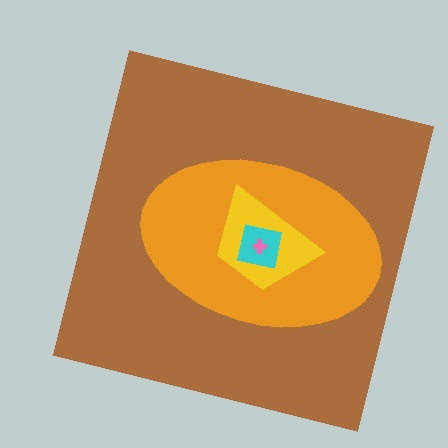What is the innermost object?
The pink cross.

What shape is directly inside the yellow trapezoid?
The cyan square.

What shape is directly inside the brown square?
The orange ellipse.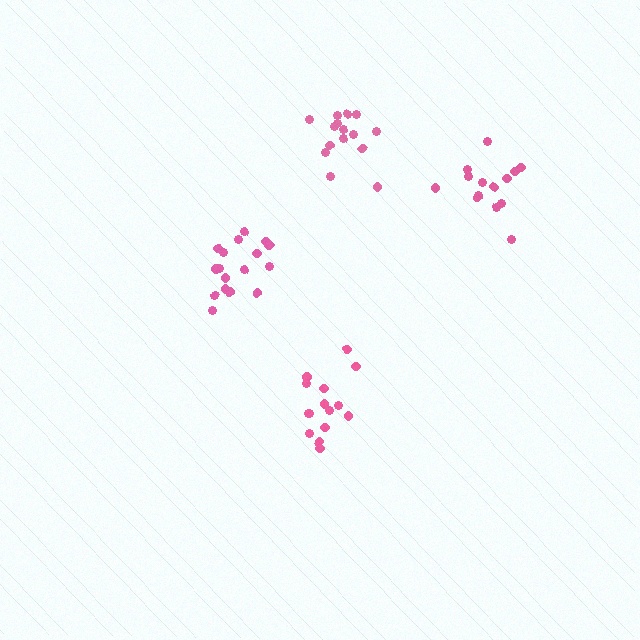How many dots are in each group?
Group 1: 15 dots, Group 2: 14 dots, Group 3: 17 dots, Group 4: 16 dots (62 total).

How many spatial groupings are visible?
There are 4 spatial groupings.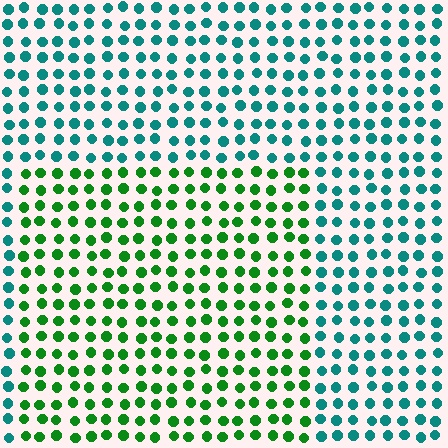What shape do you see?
I see a rectangle.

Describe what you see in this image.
The image is filled with small teal elements in a uniform arrangement. A rectangle-shaped region is visible where the elements are tinted to a slightly different hue, forming a subtle color boundary.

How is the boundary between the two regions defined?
The boundary is defined purely by a slight shift in hue (about 50 degrees). Spacing, size, and orientation are identical on both sides.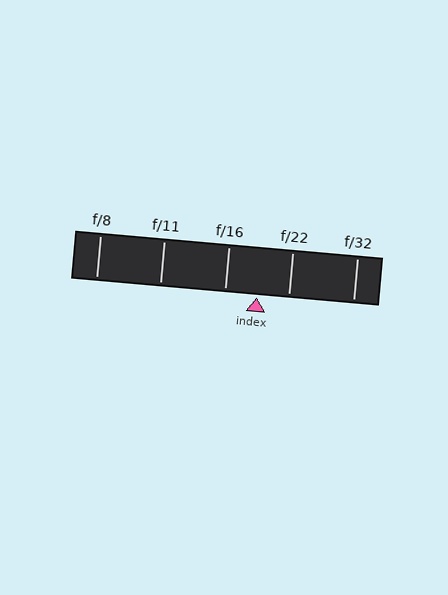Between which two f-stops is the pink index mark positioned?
The index mark is between f/16 and f/22.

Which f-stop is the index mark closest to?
The index mark is closest to f/16.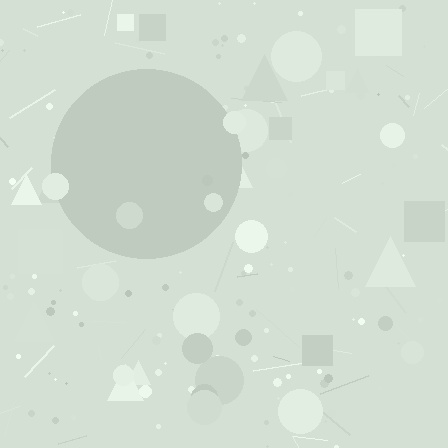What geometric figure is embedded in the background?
A circle is embedded in the background.